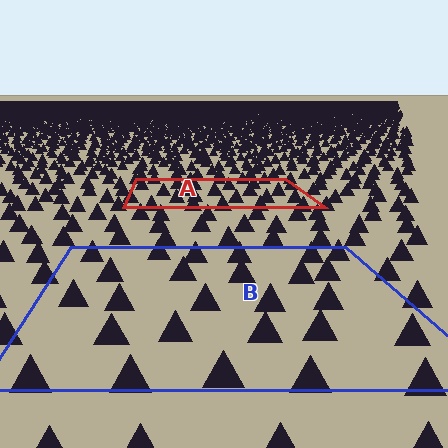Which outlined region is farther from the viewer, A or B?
Region A is farther from the viewer — the texture elements inside it appear smaller and more densely packed.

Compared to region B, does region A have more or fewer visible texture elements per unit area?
Region A has more texture elements per unit area — they are packed more densely because it is farther away.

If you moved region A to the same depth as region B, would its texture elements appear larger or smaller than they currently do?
They would appear larger. At a closer depth, the same texture elements are projected at a bigger on-screen size.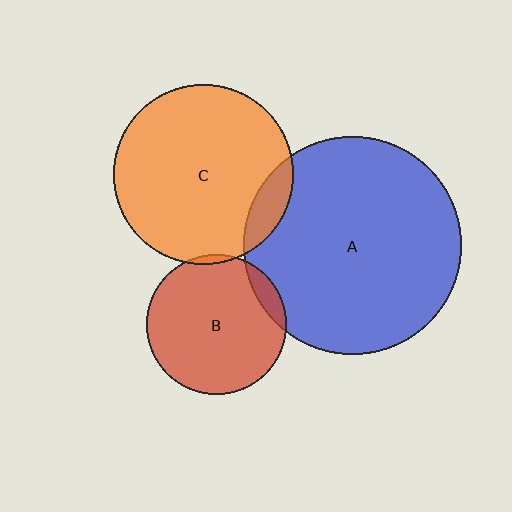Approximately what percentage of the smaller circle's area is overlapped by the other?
Approximately 10%.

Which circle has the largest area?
Circle A (blue).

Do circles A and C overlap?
Yes.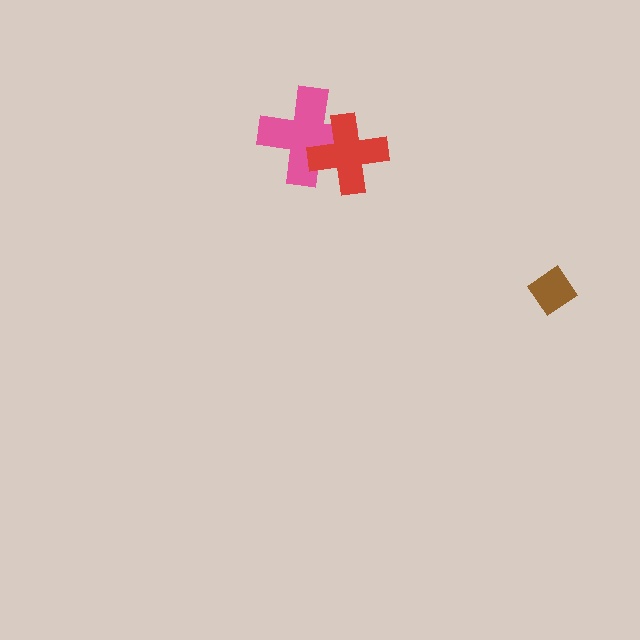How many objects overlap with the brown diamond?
0 objects overlap with the brown diamond.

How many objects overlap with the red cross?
1 object overlaps with the red cross.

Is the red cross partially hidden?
No, no other shape covers it.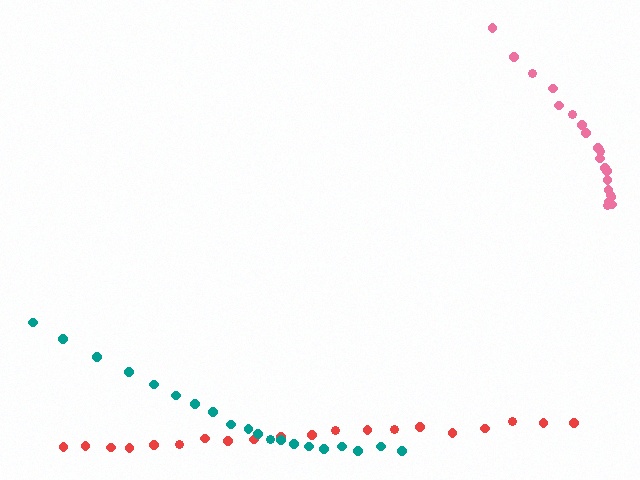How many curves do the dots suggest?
There are 3 distinct paths.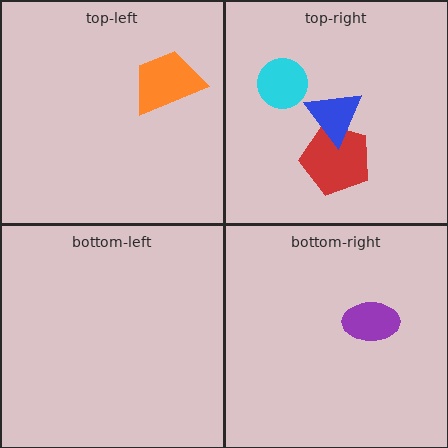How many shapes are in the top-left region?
1.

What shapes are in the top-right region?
The cyan circle, the red pentagon, the blue triangle.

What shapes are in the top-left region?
The orange trapezoid.